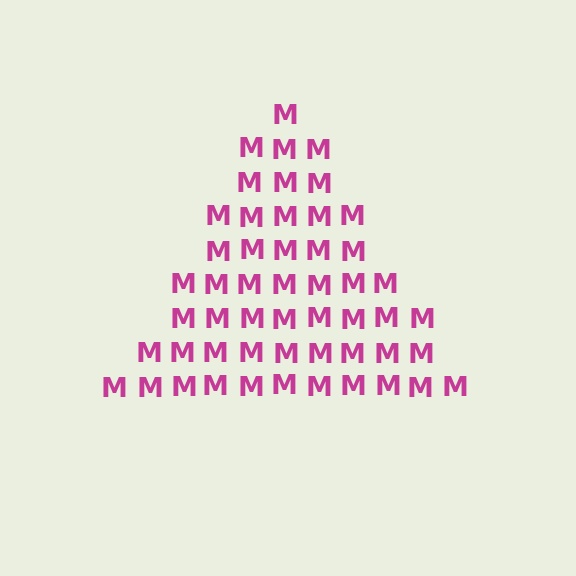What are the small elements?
The small elements are letter M's.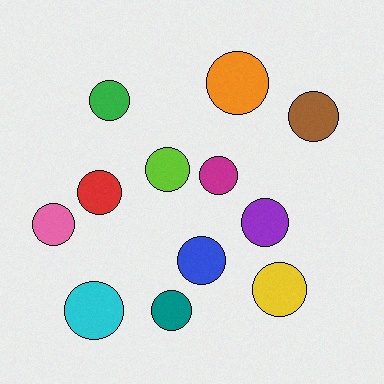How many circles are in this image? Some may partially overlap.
There are 12 circles.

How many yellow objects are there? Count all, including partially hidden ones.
There is 1 yellow object.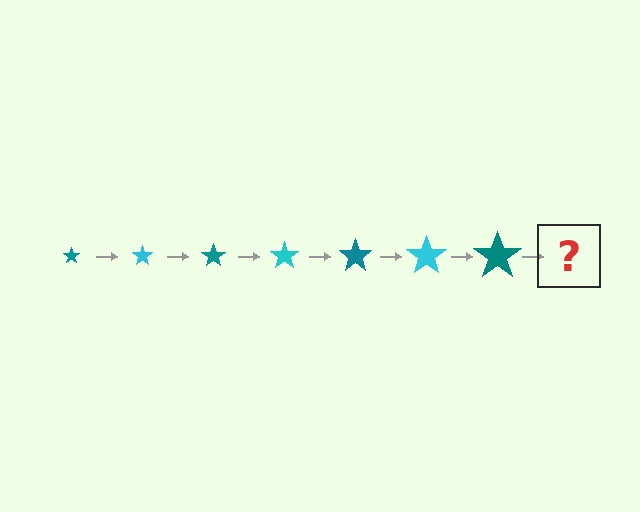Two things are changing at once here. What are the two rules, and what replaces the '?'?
The two rules are that the star grows larger each step and the color cycles through teal and cyan. The '?' should be a cyan star, larger than the previous one.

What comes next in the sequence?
The next element should be a cyan star, larger than the previous one.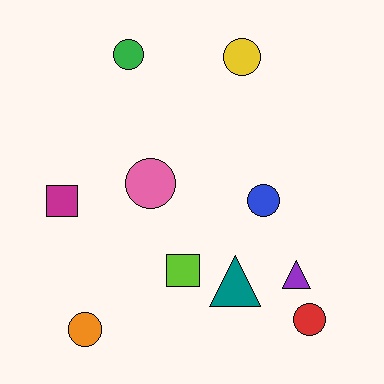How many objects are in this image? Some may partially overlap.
There are 10 objects.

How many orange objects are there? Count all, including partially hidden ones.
There is 1 orange object.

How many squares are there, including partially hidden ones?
There are 2 squares.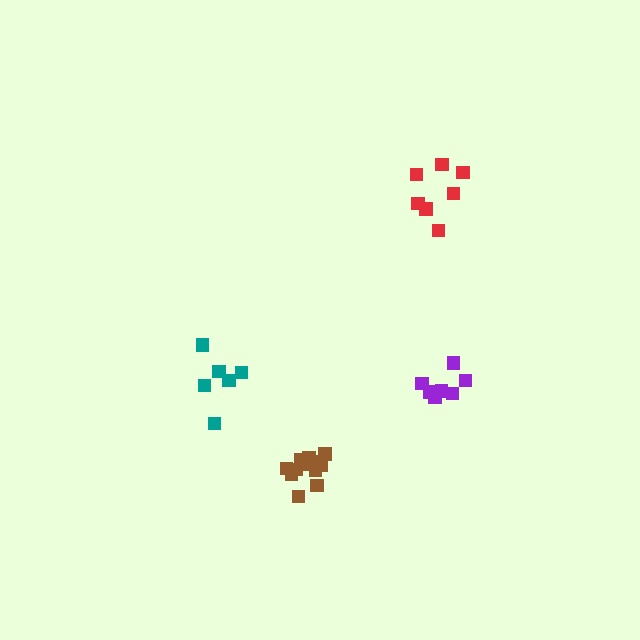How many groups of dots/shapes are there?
There are 4 groups.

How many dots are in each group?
Group 1: 12 dots, Group 2: 7 dots, Group 3: 6 dots, Group 4: 7 dots (32 total).